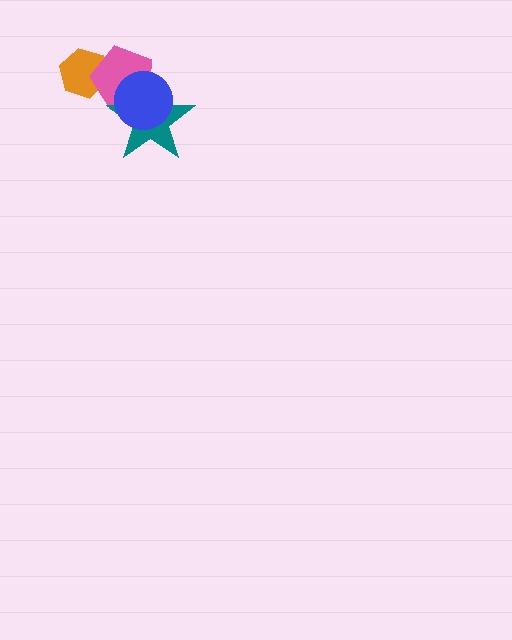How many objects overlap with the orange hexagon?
1 object overlaps with the orange hexagon.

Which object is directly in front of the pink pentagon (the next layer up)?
The teal star is directly in front of the pink pentagon.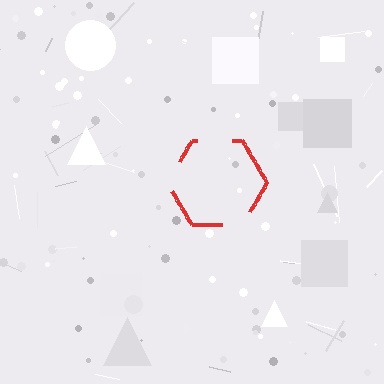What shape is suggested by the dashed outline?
The dashed outline suggests a hexagon.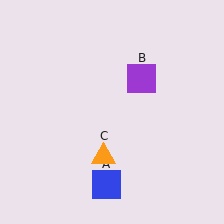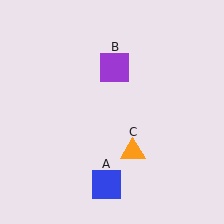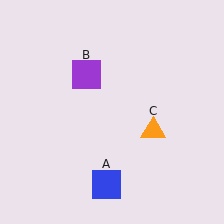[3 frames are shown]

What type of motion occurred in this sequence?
The purple square (object B), orange triangle (object C) rotated counterclockwise around the center of the scene.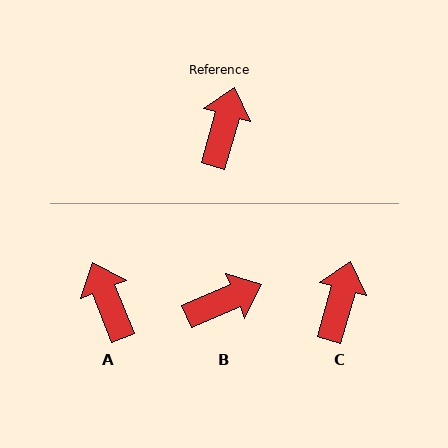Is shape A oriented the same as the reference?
No, it is off by about 37 degrees.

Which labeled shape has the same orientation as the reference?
C.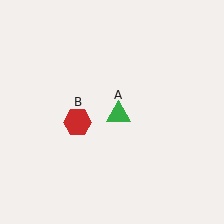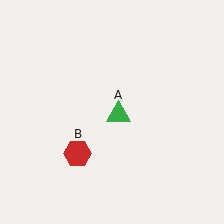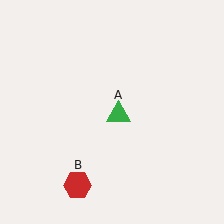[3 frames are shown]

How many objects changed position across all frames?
1 object changed position: red hexagon (object B).